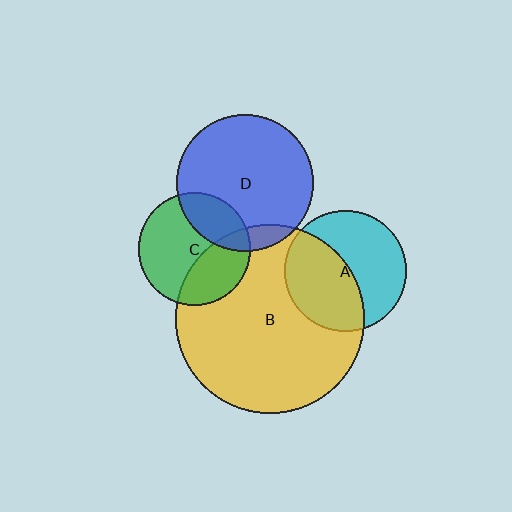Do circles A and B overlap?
Yes.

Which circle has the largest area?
Circle B (yellow).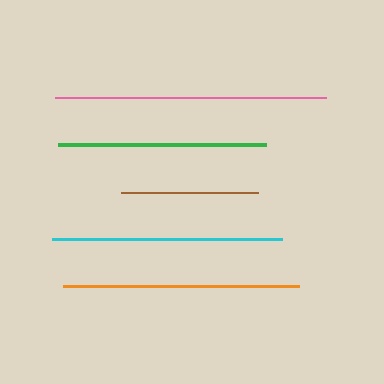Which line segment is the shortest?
The brown line is the shortest at approximately 137 pixels.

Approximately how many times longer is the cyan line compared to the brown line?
The cyan line is approximately 1.7 times the length of the brown line.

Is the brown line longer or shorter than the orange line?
The orange line is longer than the brown line.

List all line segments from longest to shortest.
From longest to shortest: pink, orange, cyan, green, brown.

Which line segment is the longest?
The pink line is the longest at approximately 271 pixels.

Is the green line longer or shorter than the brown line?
The green line is longer than the brown line.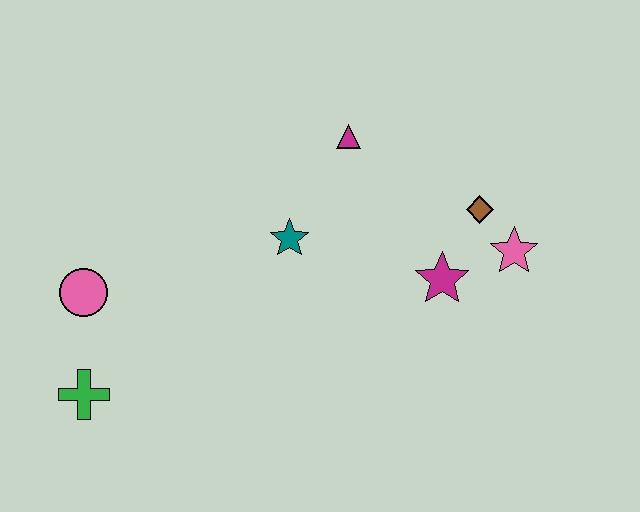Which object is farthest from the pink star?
The green cross is farthest from the pink star.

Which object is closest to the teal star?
The magenta triangle is closest to the teal star.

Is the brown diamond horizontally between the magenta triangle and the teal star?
No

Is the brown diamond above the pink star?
Yes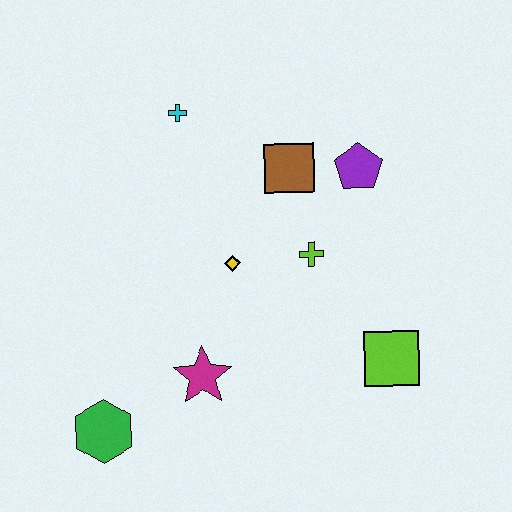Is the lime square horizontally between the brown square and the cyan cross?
No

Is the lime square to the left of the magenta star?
No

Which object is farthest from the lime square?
The cyan cross is farthest from the lime square.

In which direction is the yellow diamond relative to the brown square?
The yellow diamond is below the brown square.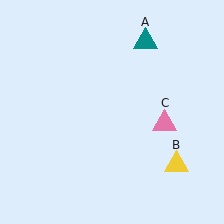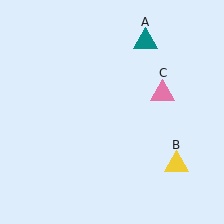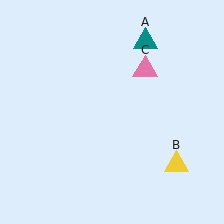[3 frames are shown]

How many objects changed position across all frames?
1 object changed position: pink triangle (object C).